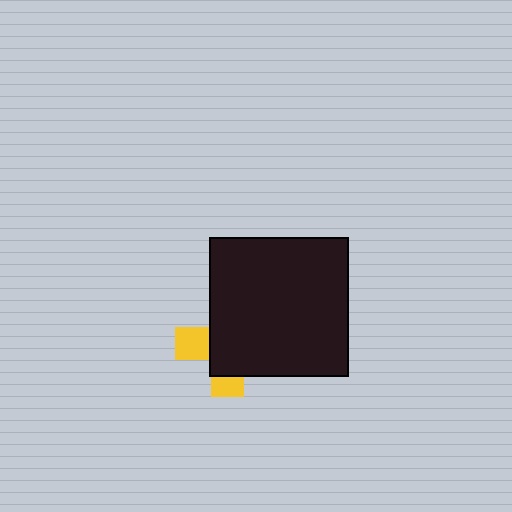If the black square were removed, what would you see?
You would see the complete yellow cross.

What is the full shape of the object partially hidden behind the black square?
The partially hidden object is a yellow cross.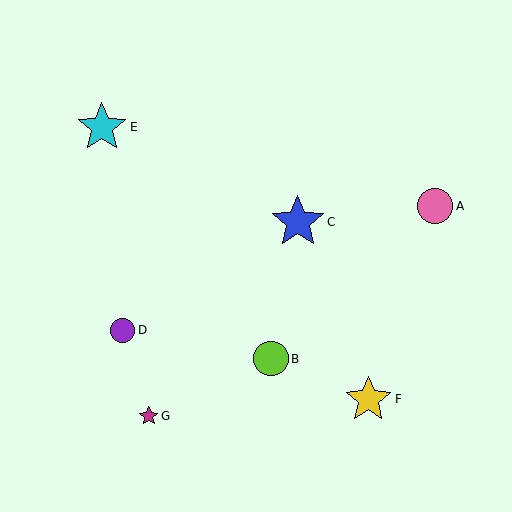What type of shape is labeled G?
Shape G is a magenta star.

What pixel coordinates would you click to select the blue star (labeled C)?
Click at (298, 222) to select the blue star C.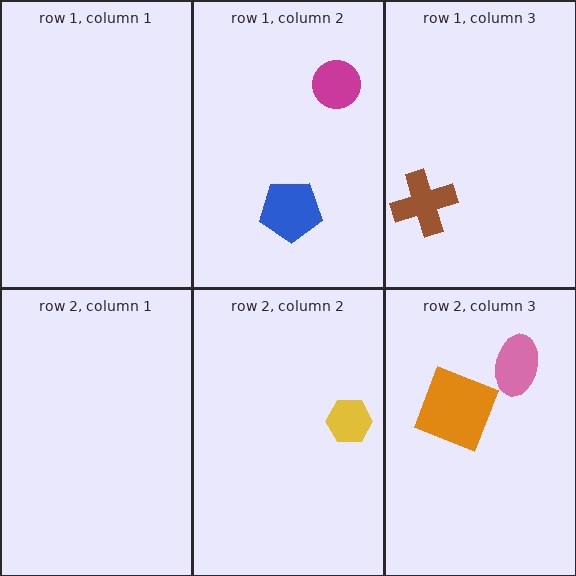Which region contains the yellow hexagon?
The row 2, column 2 region.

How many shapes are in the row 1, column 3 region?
1.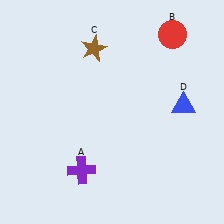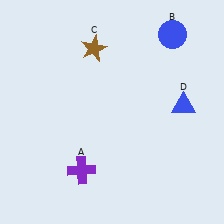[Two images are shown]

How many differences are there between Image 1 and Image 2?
There is 1 difference between the two images.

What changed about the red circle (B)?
In Image 1, B is red. In Image 2, it changed to blue.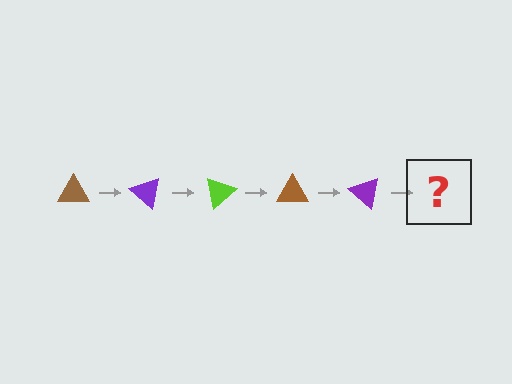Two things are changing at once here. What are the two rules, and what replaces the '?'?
The two rules are that it rotates 40 degrees each step and the color cycles through brown, purple, and lime. The '?' should be a lime triangle, rotated 200 degrees from the start.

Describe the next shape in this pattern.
It should be a lime triangle, rotated 200 degrees from the start.